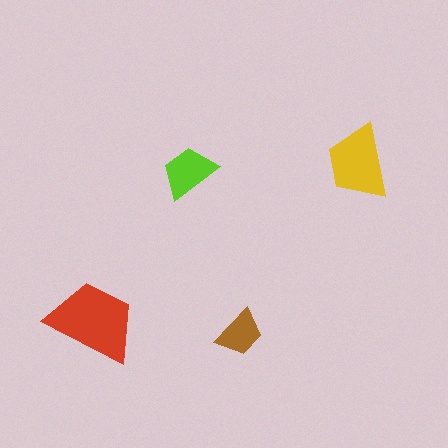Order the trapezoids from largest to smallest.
the red one, the yellow one, the lime one, the brown one.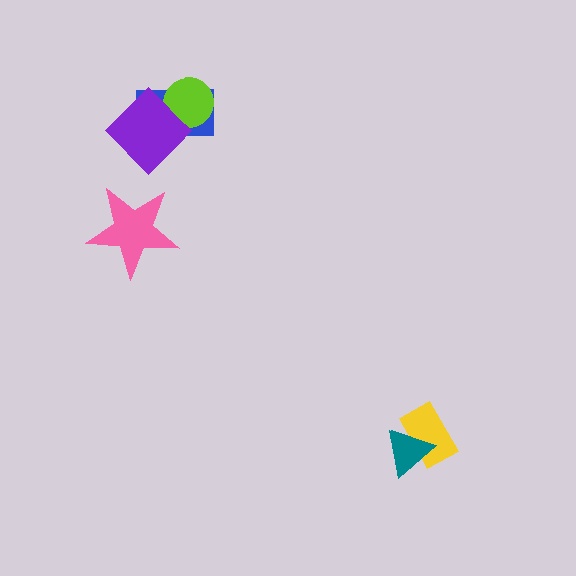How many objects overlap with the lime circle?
2 objects overlap with the lime circle.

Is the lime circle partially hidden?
Yes, it is partially covered by another shape.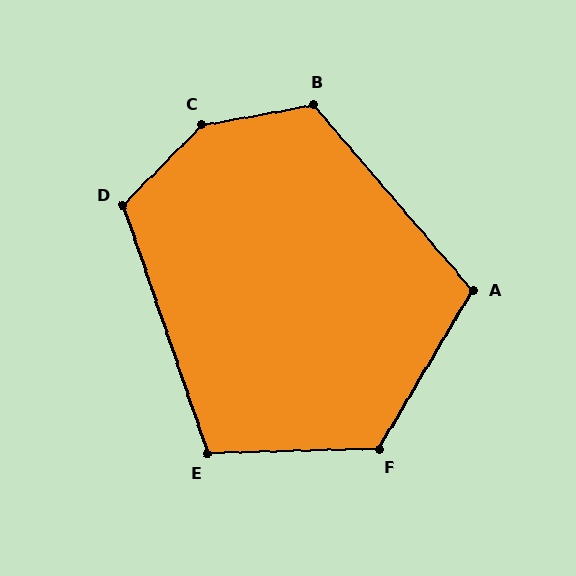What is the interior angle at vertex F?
Approximately 122 degrees (obtuse).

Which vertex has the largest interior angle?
C, at approximately 144 degrees.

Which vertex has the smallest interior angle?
E, at approximately 107 degrees.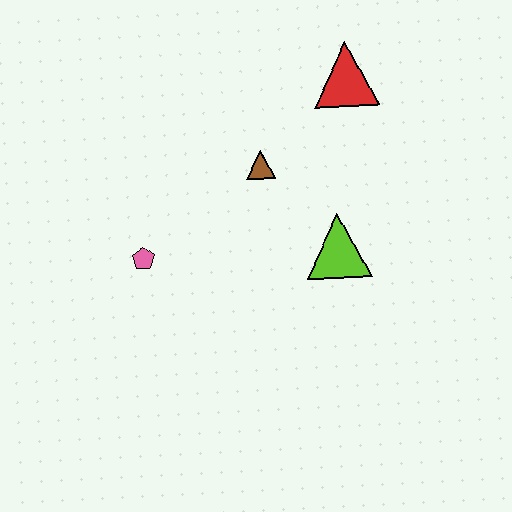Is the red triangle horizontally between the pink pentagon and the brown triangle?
No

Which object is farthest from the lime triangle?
The pink pentagon is farthest from the lime triangle.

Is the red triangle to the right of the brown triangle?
Yes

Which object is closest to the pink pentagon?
The brown triangle is closest to the pink pentagon.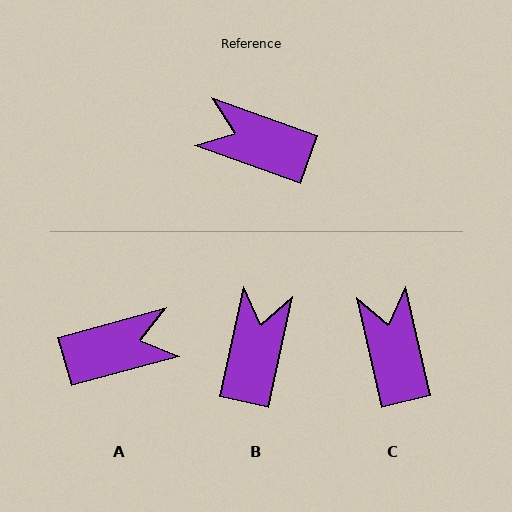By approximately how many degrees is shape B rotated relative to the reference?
Approximately 82 degrees clockwise.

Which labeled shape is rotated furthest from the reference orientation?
A, about 145 degrees away.